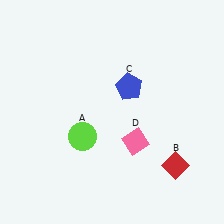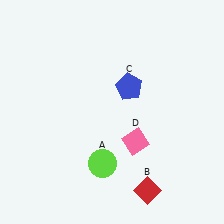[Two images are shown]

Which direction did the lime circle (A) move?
The lime circle (A) moved down.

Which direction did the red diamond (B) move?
The red diamond (B) moved left.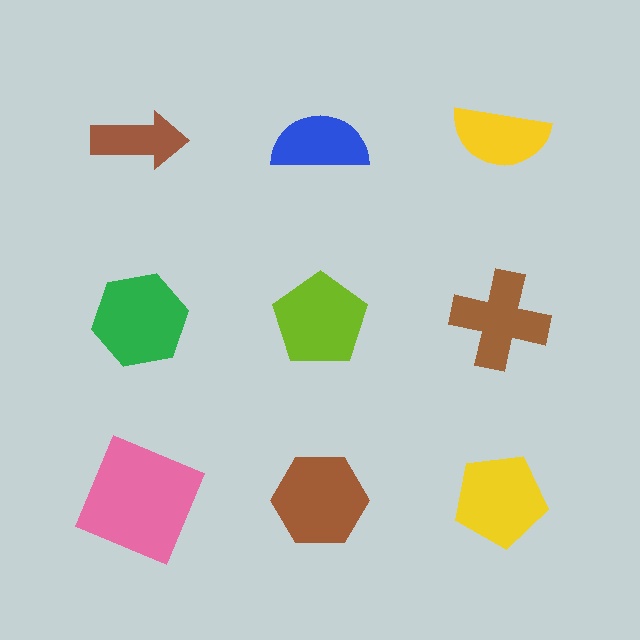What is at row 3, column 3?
A yellow pentagon.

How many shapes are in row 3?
3 shapes.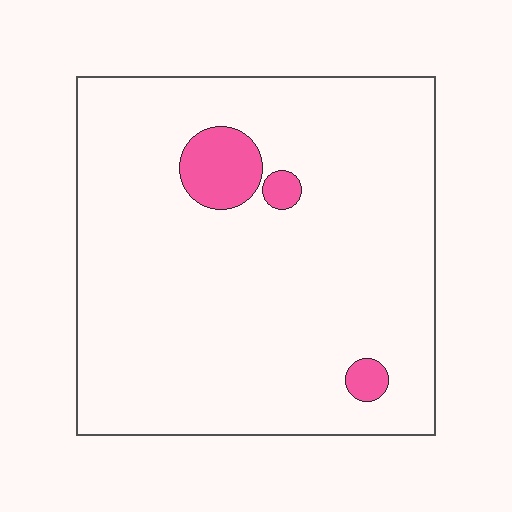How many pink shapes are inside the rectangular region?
3.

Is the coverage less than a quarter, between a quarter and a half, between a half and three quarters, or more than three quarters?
Less than a quarter.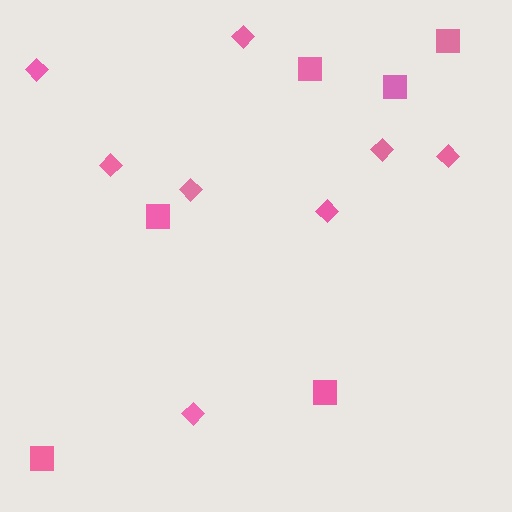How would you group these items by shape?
There are 2 groups: one group of diamonds (8) and one group of squares (6).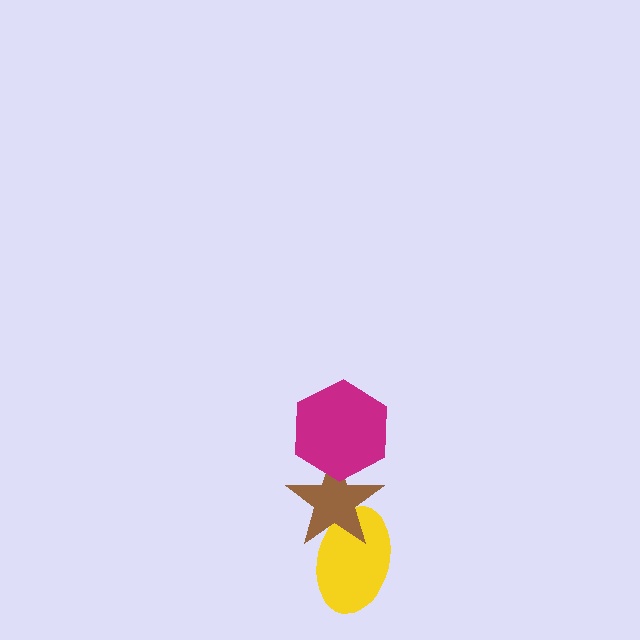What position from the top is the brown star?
The brown star is 2nd from the top.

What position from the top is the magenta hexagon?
The magenta hexagon is 1st from the top.